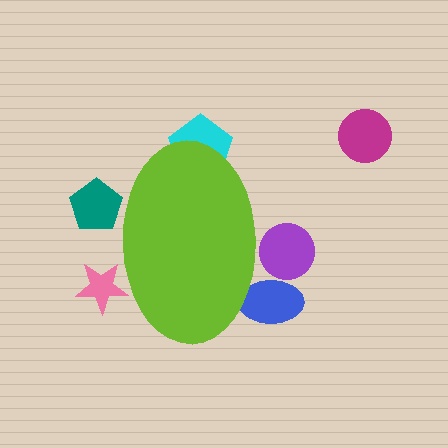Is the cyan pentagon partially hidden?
Yes, the cyan pentagon is partially hidden behind the lime ellipse.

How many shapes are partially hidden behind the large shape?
5 shapes are partially hidden.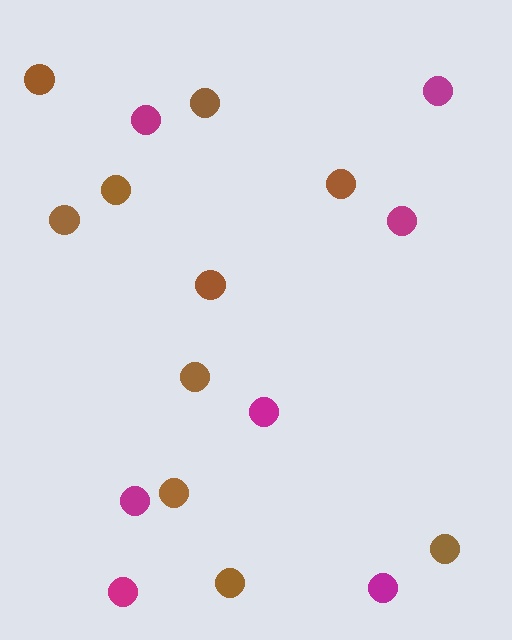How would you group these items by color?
There are 2 groups: one group of brown circles (10) and one group of magenta circles (7).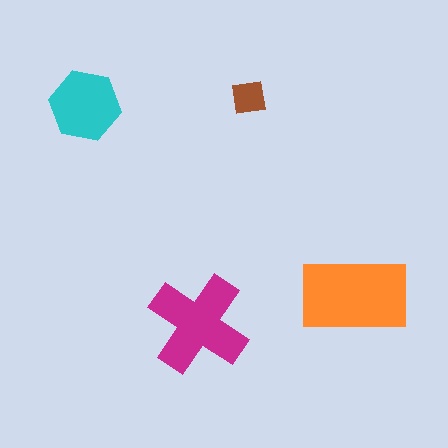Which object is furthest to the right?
The orange rectangle is rightmost.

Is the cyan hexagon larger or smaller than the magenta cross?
Smaller.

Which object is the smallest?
The brown square.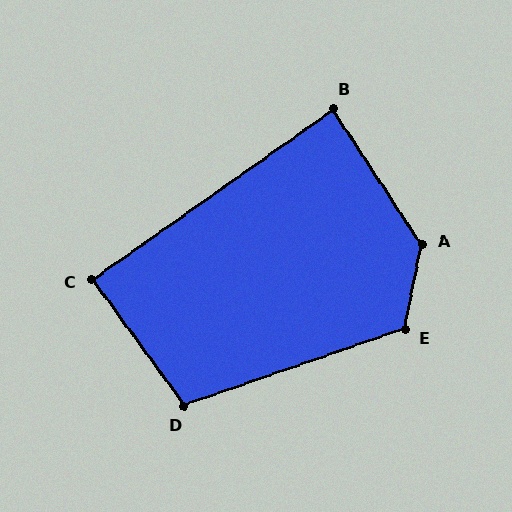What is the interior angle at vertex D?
Approximately 107 degrees (obtuse).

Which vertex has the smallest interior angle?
B, at approximately 88 degrees.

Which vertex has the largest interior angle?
A, at approximately 136 degrees.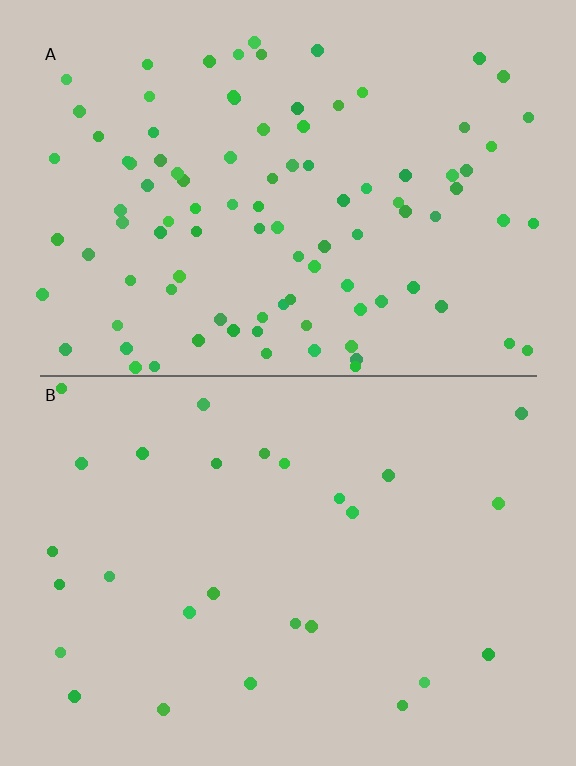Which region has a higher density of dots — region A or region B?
A (the top).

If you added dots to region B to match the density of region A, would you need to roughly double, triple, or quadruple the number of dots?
Approximately quadruple.